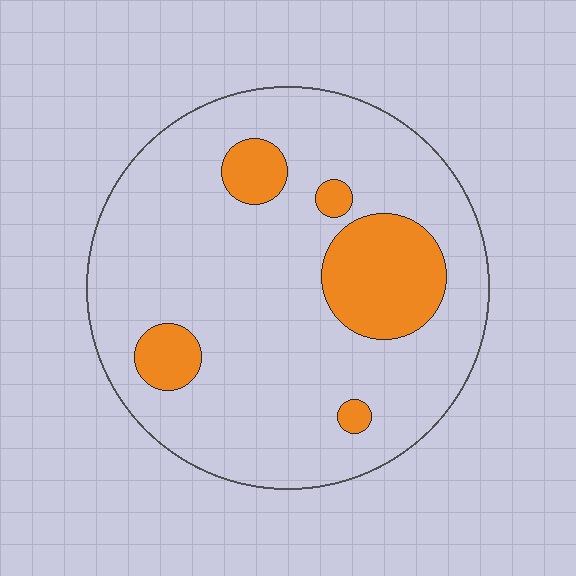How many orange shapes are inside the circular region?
5.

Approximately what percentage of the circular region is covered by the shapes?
Approximately 15%.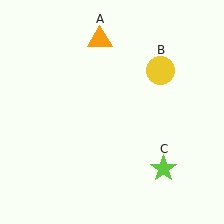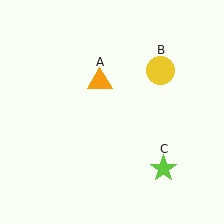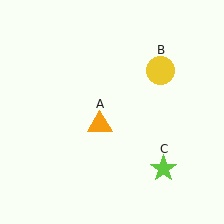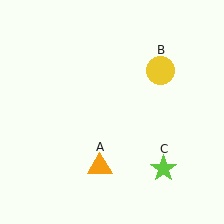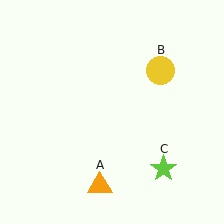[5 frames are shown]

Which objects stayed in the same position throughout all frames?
Yellow circle (object B) and lime star (object C) remained stationary.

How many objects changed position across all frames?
1 object changed position: orange triangle (object A).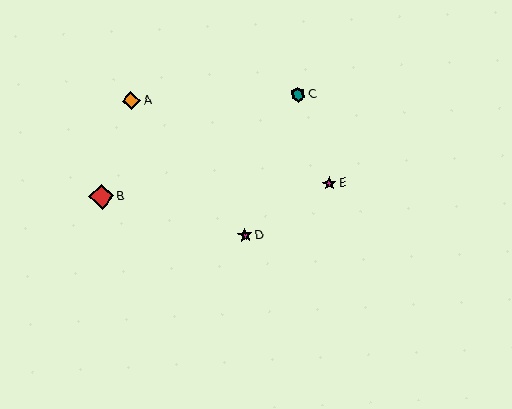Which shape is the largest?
The red diamond (labeled B) is the largest.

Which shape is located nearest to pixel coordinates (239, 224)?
The magenta star (labeled D) at (245, 235) is nearest to that location.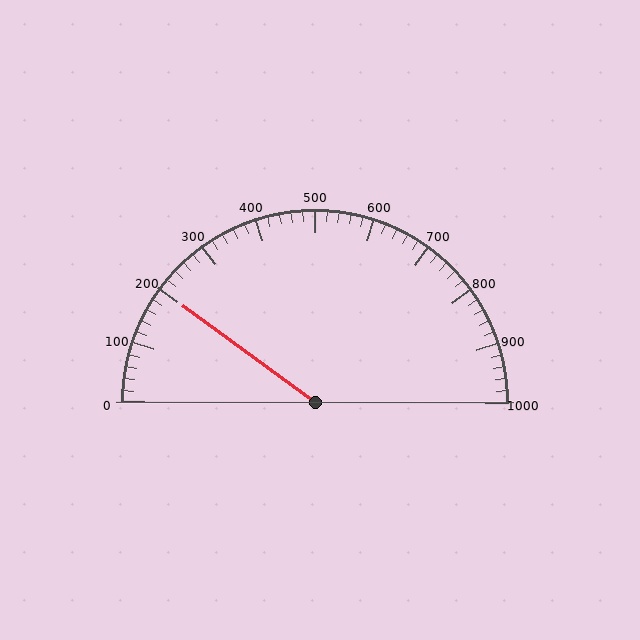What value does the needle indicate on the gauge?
The needle indicates approximately 200.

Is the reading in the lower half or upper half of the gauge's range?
The reading is in the lower half of the range (0 to 1000).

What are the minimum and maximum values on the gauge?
The gauge ranges from 0 to 1000.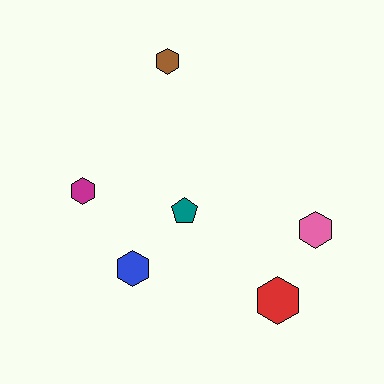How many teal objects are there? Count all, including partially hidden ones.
There is 1 teal object.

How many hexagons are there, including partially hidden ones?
There are 5 hexagons.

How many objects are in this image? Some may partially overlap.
There are 6 objects.